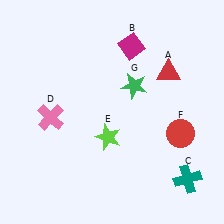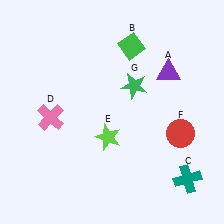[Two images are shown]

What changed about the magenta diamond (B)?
In Image 1, B is magenta. In Image 2, it changed to green.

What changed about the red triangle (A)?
In Image 1, A is red. In Image 2, it changed to purple.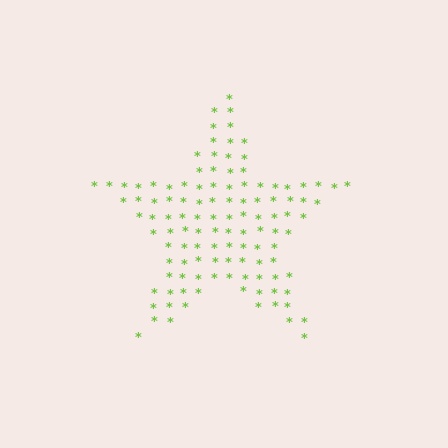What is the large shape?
The large shape is a star.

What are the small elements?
The small elements are asterisks.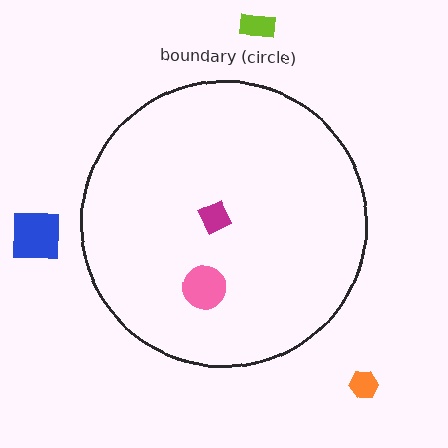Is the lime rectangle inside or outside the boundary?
Outside.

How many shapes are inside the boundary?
2 inside, 3 outside.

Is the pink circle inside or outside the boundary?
Inside.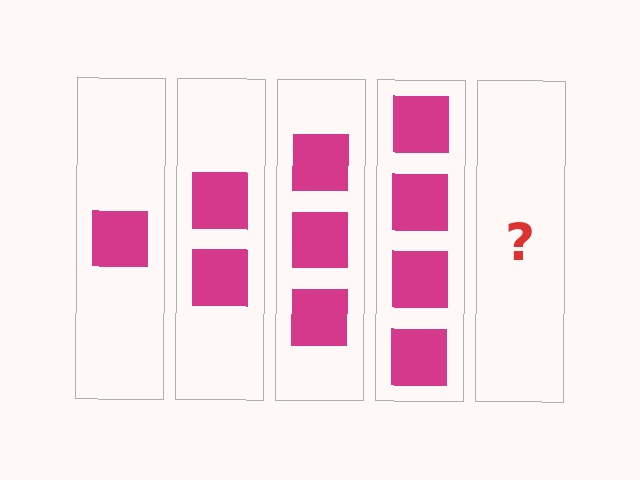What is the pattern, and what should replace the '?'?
The pattern is that each step adds one more square. The '?' should be 5 squares.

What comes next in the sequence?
The next element should be 5 squares.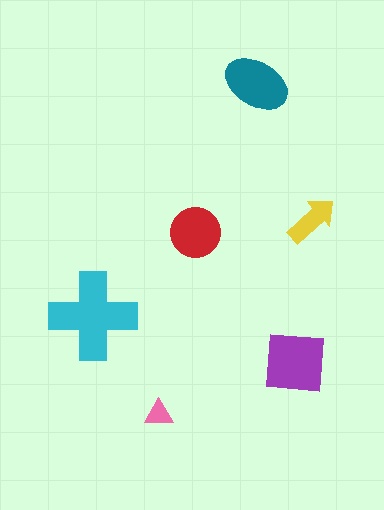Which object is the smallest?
The pink triangle.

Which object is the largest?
The cyan cross.